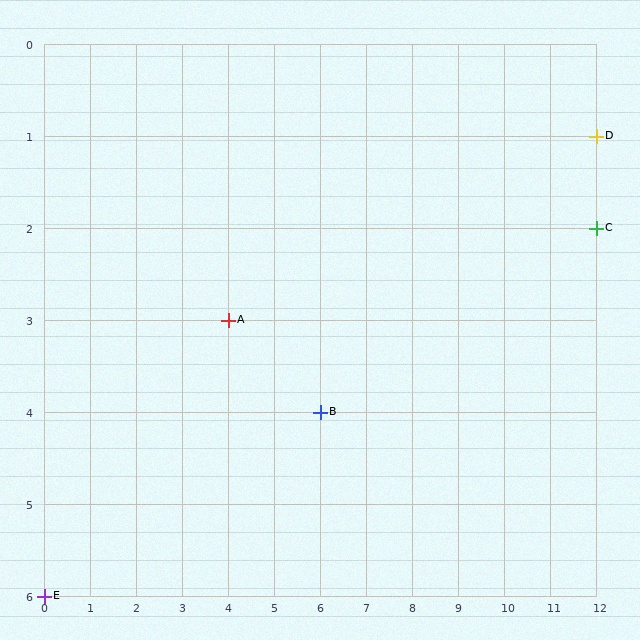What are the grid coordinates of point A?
Point A is at grid coordinates (4, 3).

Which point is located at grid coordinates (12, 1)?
Point D is at (12, 1).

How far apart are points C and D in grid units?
Points C and D are 1 row apart.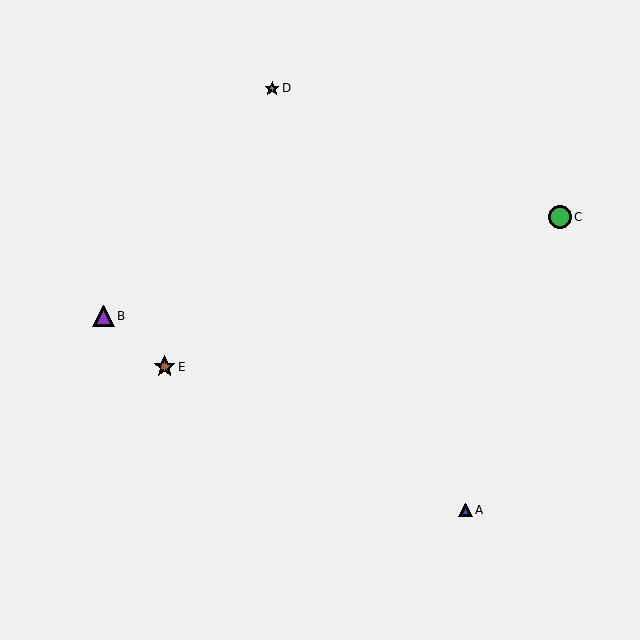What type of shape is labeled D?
Shape D is a green star.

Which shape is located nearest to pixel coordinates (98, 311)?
The purple triangle (labeled B) at (103, 316) is nearest to that location.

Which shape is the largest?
The green circle (labeled C) is the largest.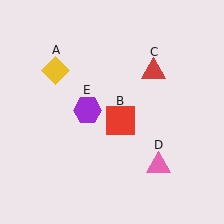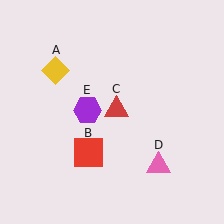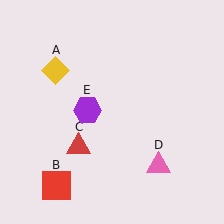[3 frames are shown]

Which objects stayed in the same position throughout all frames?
Yellow diamond (object A) and pink triangle (object D) and purple hexagon (object E) remained stationary.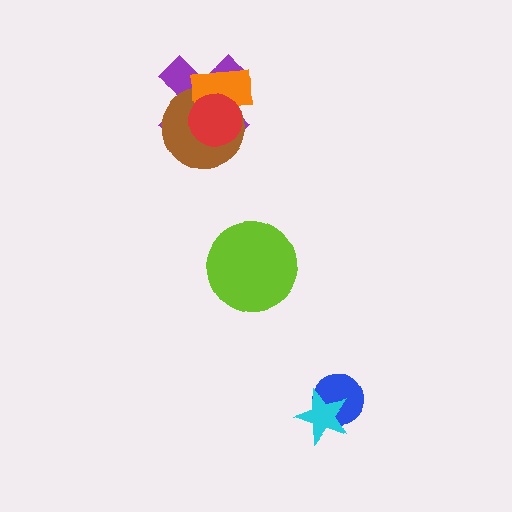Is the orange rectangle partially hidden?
Yes, it is partially covered by another shape.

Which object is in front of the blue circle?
The cyan star is in front of the blue circle.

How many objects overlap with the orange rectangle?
3 objects overlap with the orange rectangle.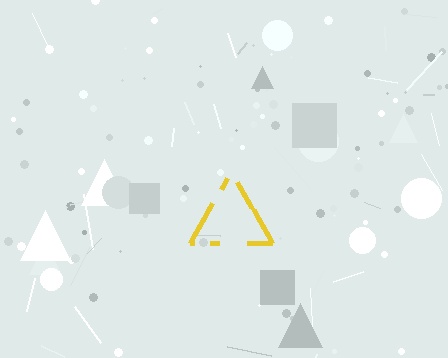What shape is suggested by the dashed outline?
The dashed outline suggests a triangle.